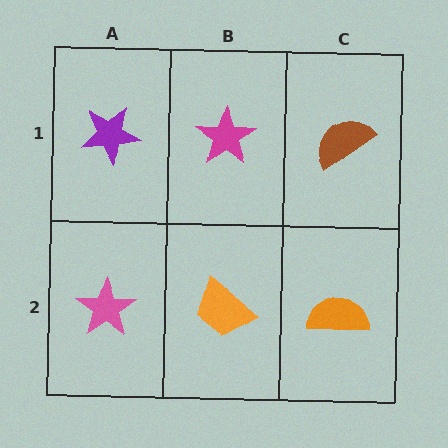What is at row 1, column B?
A magenta star.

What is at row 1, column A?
A purple star.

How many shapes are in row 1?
3 shapes.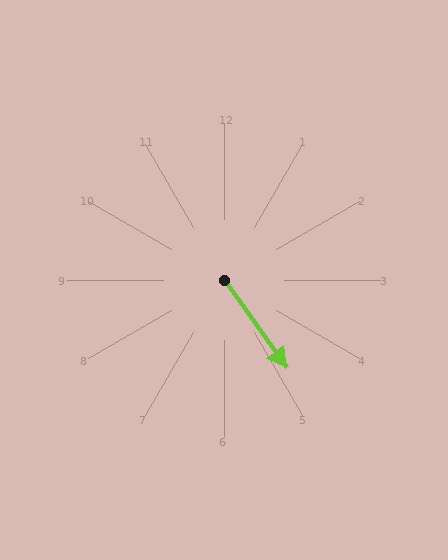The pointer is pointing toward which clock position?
Roughly 5 o'clock.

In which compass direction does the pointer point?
Southeast.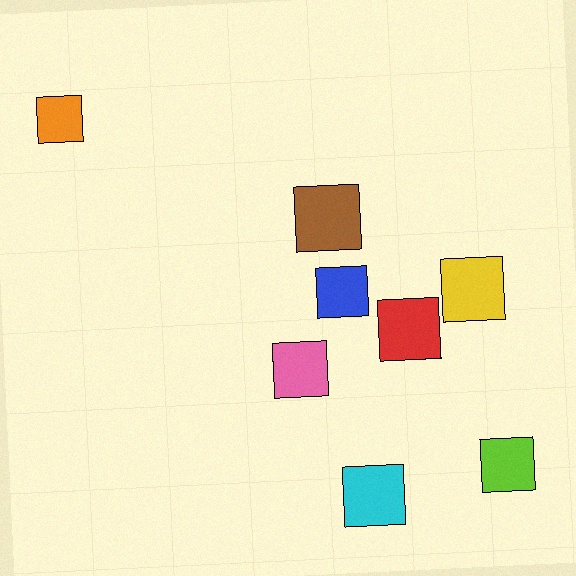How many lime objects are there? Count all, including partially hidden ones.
There is 1 lime object.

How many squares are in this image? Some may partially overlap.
There are 8 squares.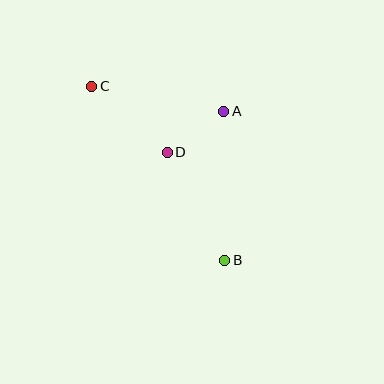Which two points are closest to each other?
Points A and D are closest to each other.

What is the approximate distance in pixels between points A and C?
The distance between A and C is approximately 134 pixels.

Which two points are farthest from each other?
Points B and C are farthest from each other.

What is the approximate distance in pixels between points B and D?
The distance between B and D is approximately 123 pixels.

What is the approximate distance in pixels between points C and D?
The distance between C and D is approximately 100 pixels.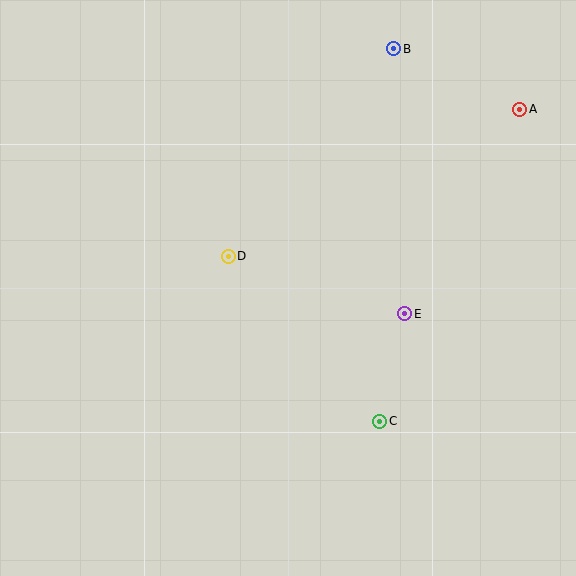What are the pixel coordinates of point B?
Point B is at (394, 49).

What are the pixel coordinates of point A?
Point A is at (520, 109).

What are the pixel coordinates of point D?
Point D is at (228, 256).